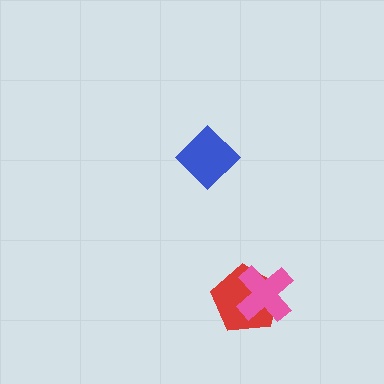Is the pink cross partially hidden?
No, no other shape covers it.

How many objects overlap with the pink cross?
1 object overlaps with the pink cross.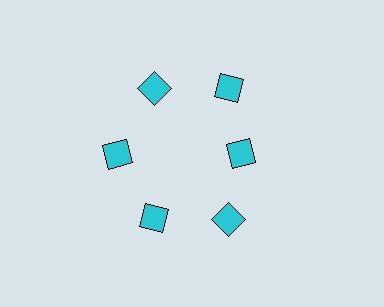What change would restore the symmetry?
The symmetry would be restored by moving it outward, back onto the ring so that all 6 diamonds sit at equal angles and equal distance from the center.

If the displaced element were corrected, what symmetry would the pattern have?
It would have 6-fold rotational symmetry — the pattern would map onto itself every 60 degrees.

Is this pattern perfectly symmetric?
No. The 6 cyan diamonds are arranged in a ring, but one element near the 3 o'clock position is pulled inward toward the center, breaking the 6-fold rotational symmetry.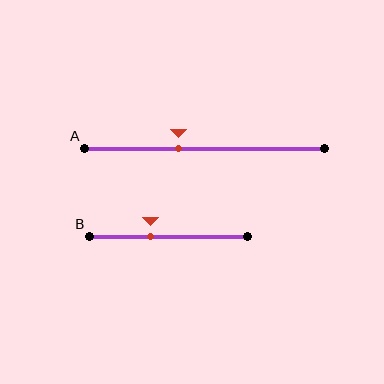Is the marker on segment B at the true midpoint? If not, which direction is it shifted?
No, the marker on segment B is shifted to the left by about 12% of the segment length.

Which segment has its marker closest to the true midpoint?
Segment A has its marker closest to the true midpoint.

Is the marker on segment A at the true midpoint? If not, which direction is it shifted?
No, the marker on segment A is shifted to the left by about 11% of the segment length.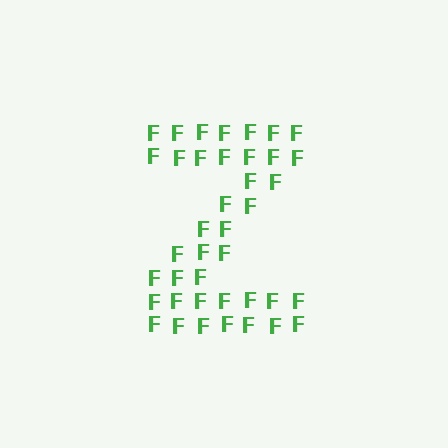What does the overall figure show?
The overall figure shows the letter Z.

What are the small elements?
The small elements are letter F's.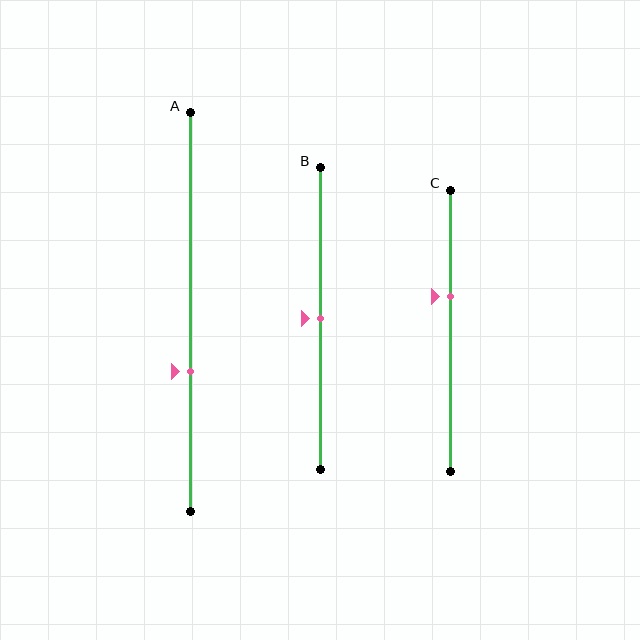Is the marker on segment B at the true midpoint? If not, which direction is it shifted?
Yes, the marker on segment B is at the true midpoint.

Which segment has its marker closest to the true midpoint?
Segment B has its marker closest to the true midpoint.